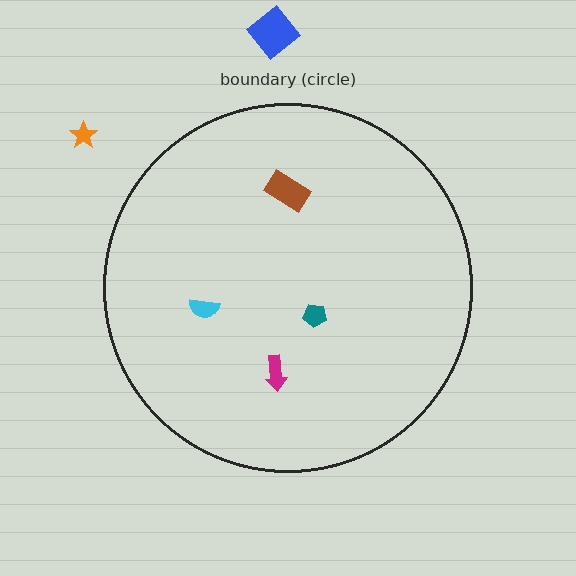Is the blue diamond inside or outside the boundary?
Outside.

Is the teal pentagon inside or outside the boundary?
Inside.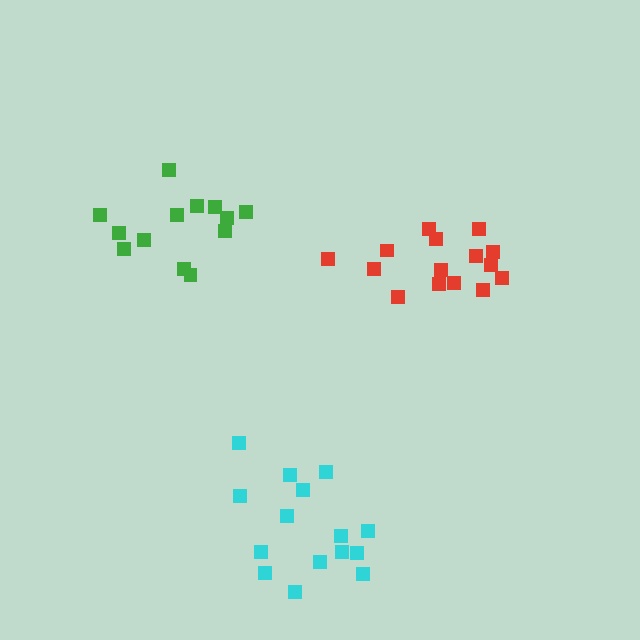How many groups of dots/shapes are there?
There are 3 groups.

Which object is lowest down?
The cyan cluster is bottommost.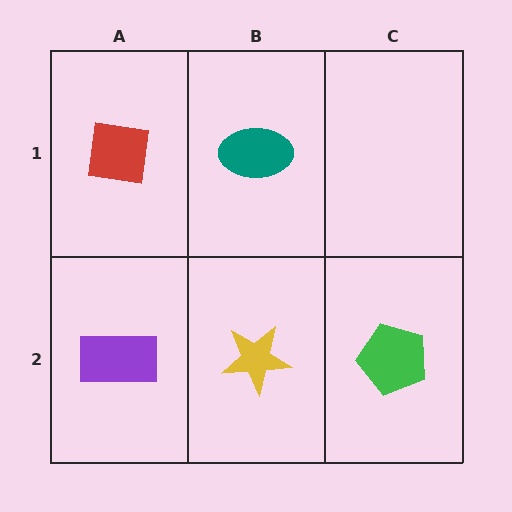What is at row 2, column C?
A green pentagon.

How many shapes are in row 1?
2 shapes.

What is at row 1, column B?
A teal ellipse.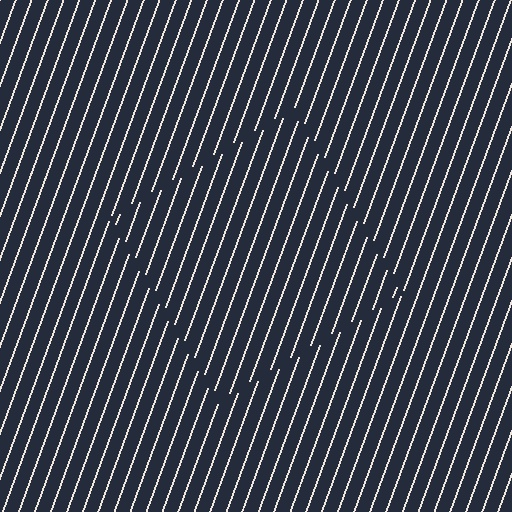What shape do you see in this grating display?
An illusory square. The interior of the shape contains the same grating, shifted by half a period — the contour is defined by the phase discontinuity where line-ends from the inner and outer gratings abut.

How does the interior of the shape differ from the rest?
The interior of the shape contains the same grating, shifted by half a period — the contour is defined by the phase discontinuity where line-ends from the inner and outer gratings abut.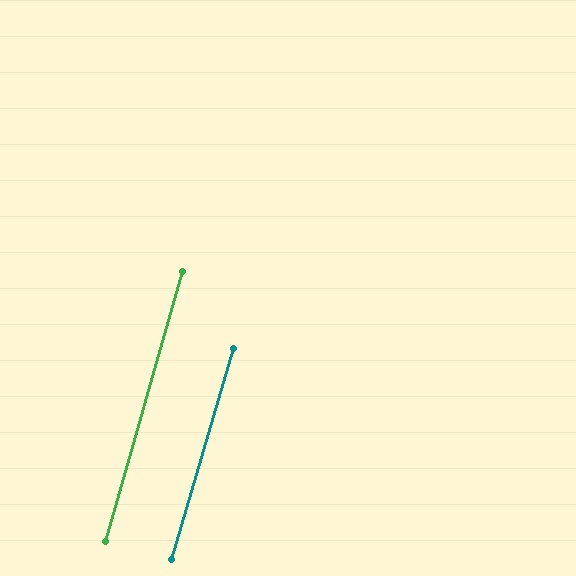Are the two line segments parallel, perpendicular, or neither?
Parallel — their directions differ by only 0.3°.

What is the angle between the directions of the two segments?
Approximately 0 degrees.